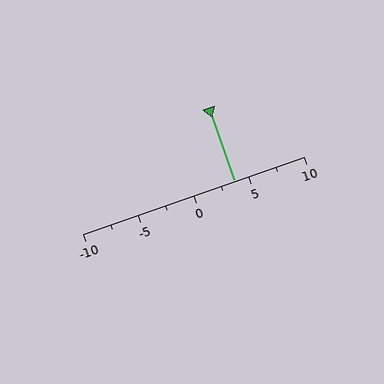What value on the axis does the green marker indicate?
The marker indicates approximately 3.8.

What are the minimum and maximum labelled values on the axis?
The axis runs from -10 to 10.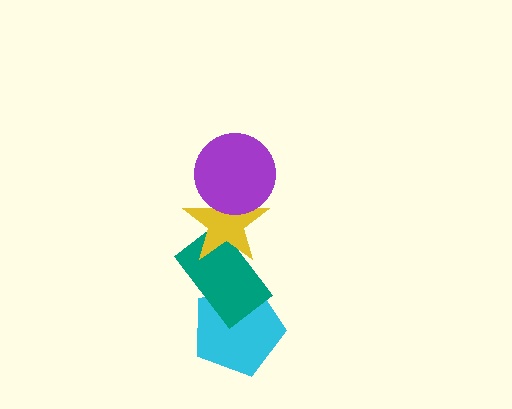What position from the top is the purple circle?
The purple circle is 1st from the top.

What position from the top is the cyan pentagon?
The cyan pentagon is 4th from the top.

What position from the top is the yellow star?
The yellow star is 2nd from the top.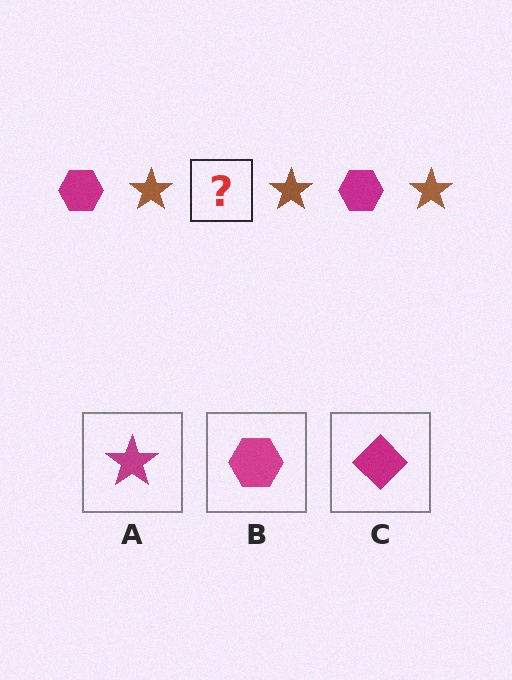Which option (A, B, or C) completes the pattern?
B.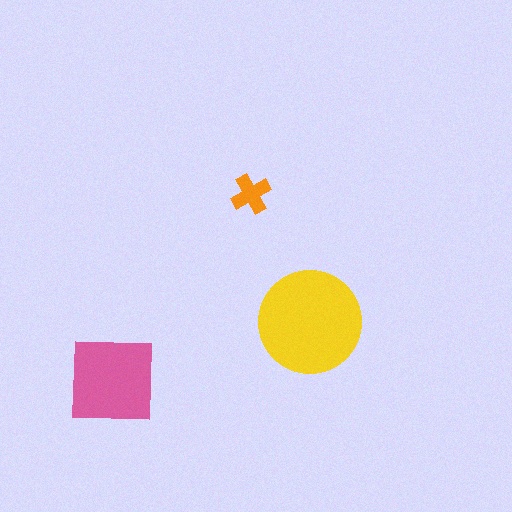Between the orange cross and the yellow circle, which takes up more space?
The yellow circle.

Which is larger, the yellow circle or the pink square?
The yellow circle.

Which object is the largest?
The yellow circle.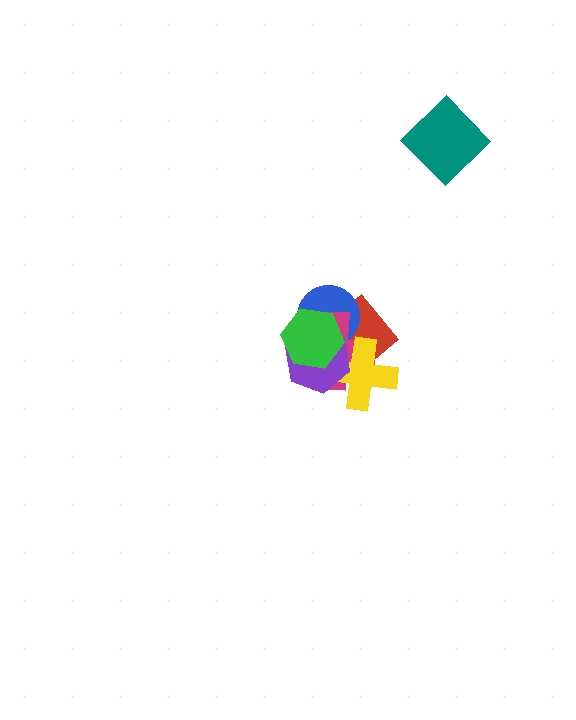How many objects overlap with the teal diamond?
0 objects overlap with the teal diamond.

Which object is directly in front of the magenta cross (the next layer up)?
The yellow cross is directly in front of the magenta cross.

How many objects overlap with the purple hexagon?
5 objects overlap with the purple hexagon.